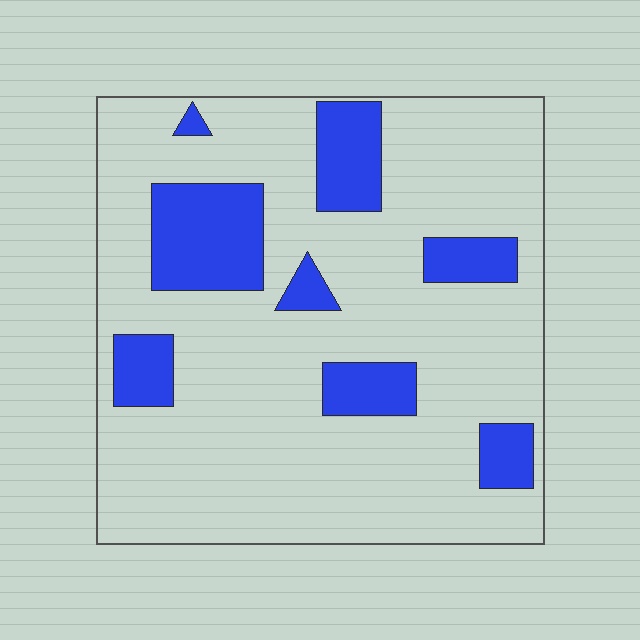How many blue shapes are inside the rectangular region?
8.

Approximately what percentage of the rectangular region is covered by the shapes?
Approximately 20%.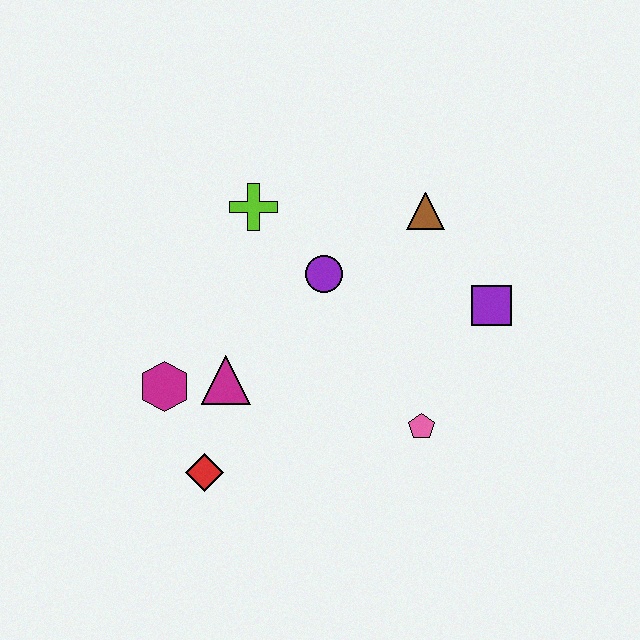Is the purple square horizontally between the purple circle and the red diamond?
No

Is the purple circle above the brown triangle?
No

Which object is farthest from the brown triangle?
The red diamond is farthest from the brown triangle.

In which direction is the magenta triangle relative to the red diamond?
The magenta triangle is above the red diamond.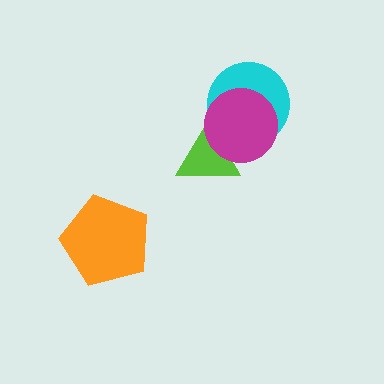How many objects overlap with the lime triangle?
2 objects overlap with the lime triangle.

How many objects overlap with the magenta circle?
2 objects overlap with the magenta circle.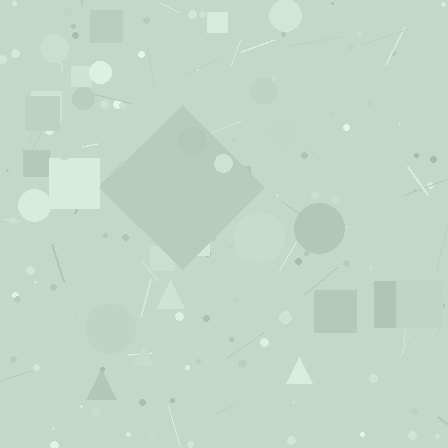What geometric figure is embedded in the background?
A diamond is embedded in the background.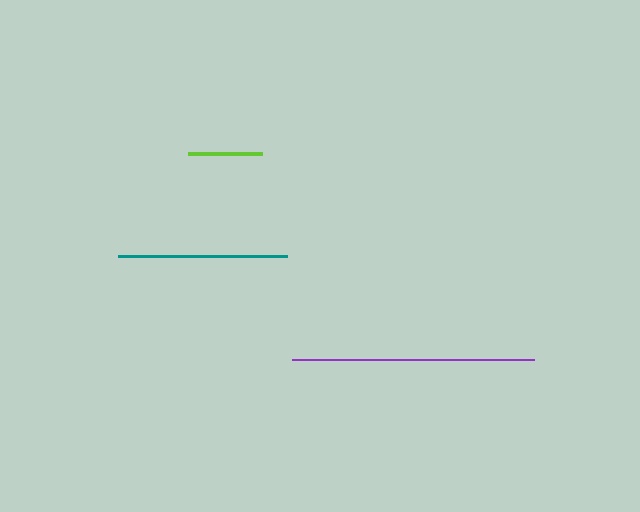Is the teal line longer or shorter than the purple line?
The purple line is longer than the teal line.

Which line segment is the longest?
The purple line is the longest at approximately 242 pixels.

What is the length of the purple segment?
The purple segment is approximately 242 pixels long.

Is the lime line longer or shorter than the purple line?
The purple line is longer than the lime line.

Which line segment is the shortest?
The lime line is the shortest at approximately 75 pixels.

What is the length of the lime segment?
The lime segment is approximately 75 pixels long.